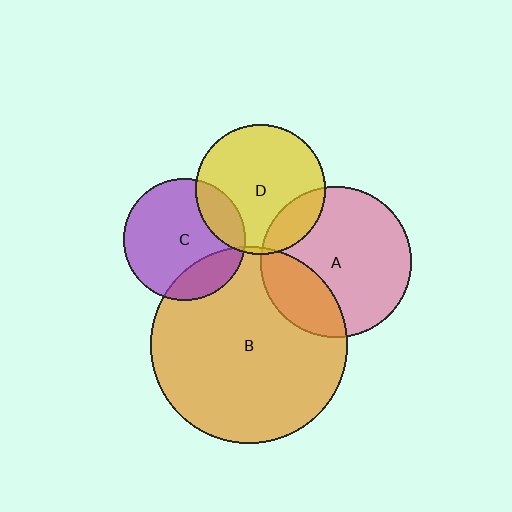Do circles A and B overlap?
Yes.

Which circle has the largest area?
Circle B (orange).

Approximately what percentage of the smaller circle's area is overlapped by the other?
Approximately 25%.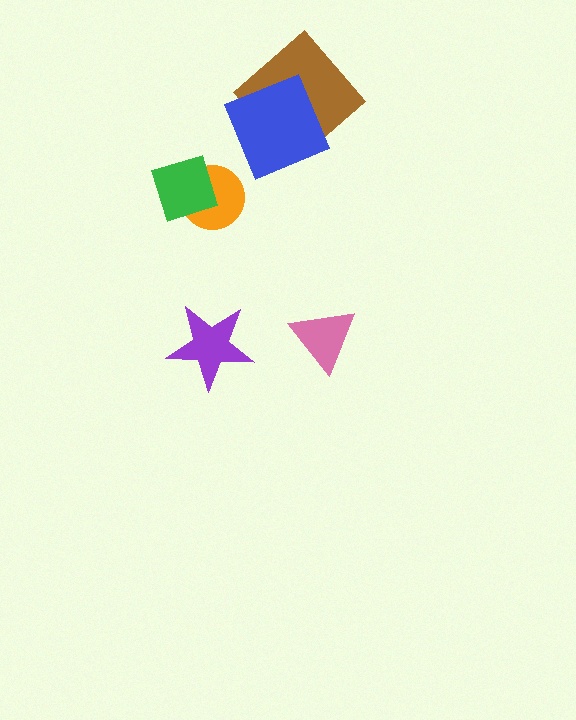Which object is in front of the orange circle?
The green square is in front of the orange circle.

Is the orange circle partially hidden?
Yes, it is partially covered by another shape.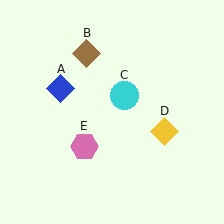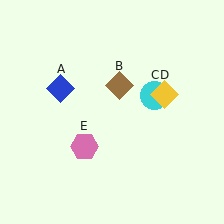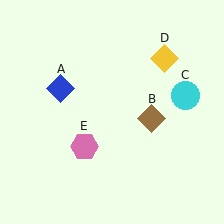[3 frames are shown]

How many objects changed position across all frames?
3 objects changed position: brown diamond (object B), cyan circle (object C), yellow diamond (object D).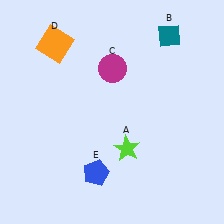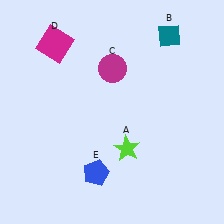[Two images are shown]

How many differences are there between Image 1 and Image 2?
There is 1 difference between the two images.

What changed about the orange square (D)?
In Image 1, D is orange. In Image 2, it changed to magenta.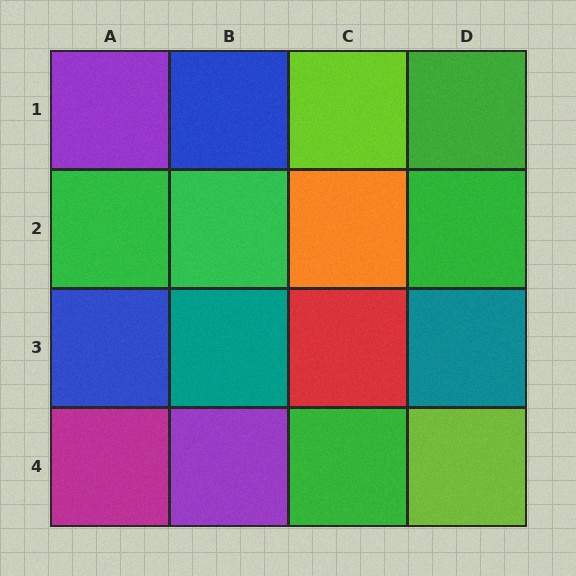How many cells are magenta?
1 cell is magenta.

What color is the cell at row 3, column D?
Teal.